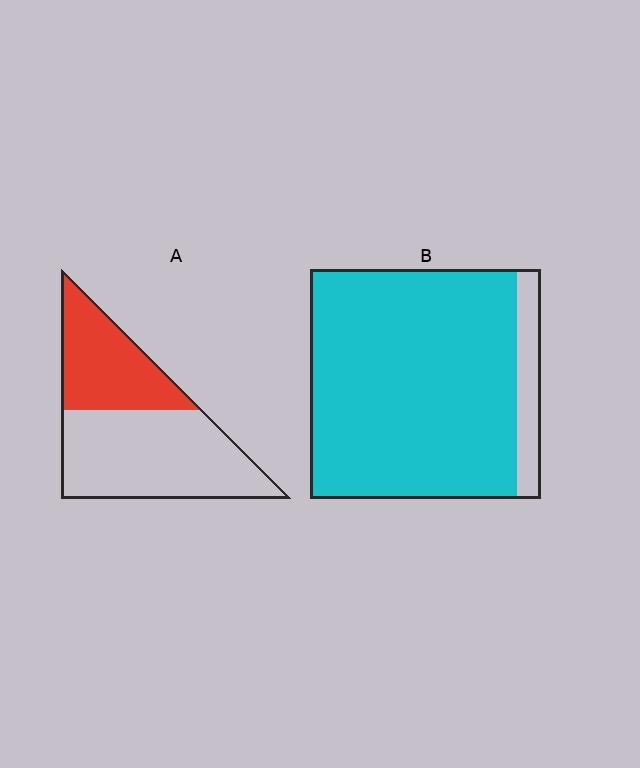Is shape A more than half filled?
No.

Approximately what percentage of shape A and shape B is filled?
A is approximately 40% and B is approximately 90%.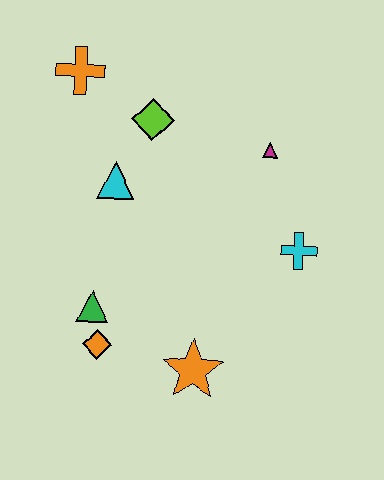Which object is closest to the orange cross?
The lime diamond is closest to the orange cross.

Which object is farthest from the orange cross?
The orange star is farthest from the orange cross.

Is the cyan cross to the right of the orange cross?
Yes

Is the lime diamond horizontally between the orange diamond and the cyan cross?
Yes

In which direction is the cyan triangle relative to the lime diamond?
The cyan triangle is below the lime diamond.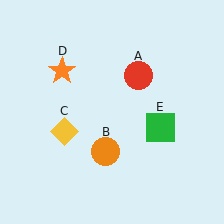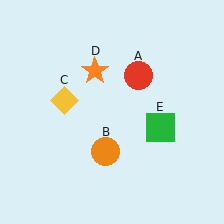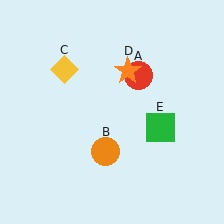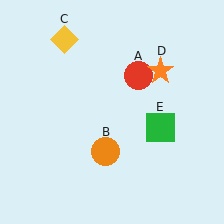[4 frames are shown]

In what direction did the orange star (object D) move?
The orange star (object D) moved right.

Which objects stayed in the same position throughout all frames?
Red circle (object A) and orange circle (object B) and green square (object E) remained stationary.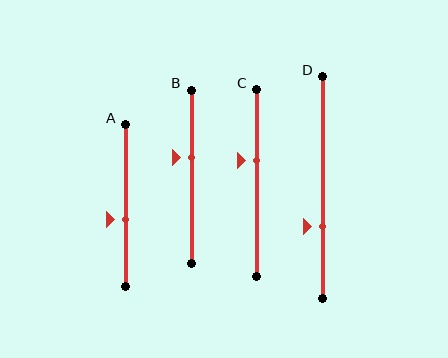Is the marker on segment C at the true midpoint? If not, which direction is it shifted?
No, the marker on segment C is shifted upward by about 12% of the segment length.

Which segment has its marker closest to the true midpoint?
Segment A has its marker closest to the true midpoint.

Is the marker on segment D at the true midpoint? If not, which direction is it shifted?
No, the marker on segment D is shifted downward by about 18% of the segment length.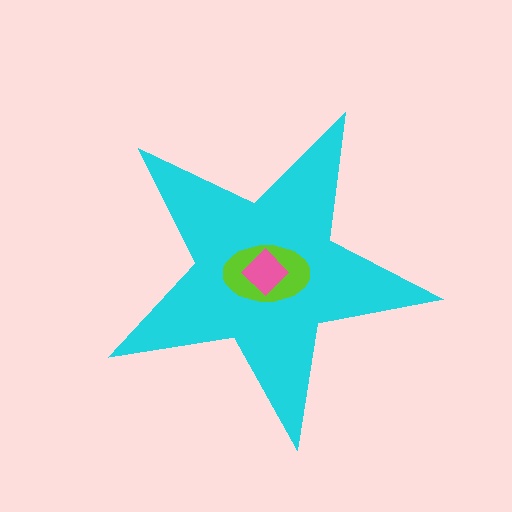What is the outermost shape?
The cyan star.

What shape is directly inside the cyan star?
The lime ellipse.